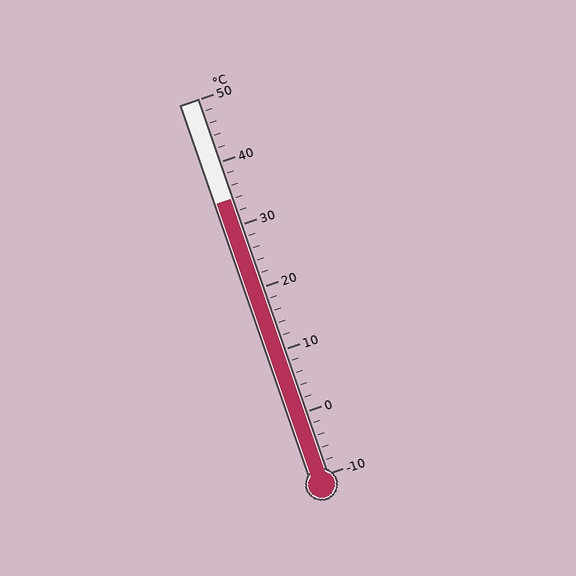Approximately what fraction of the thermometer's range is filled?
The thermometer is filled to approximately 75% of its range.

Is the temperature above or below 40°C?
The temperature is below 40°C.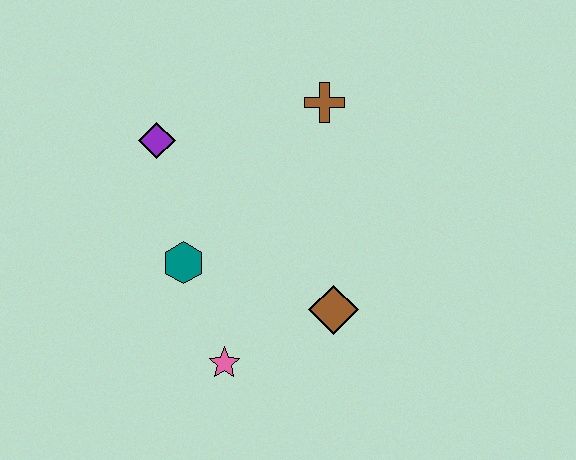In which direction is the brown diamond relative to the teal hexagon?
The brown diamond is to the right of the teal hexagon.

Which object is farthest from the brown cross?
The pink star is farthest from the brown cross.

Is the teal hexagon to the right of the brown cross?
No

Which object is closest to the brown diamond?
The pink star is closest to the brown diamond.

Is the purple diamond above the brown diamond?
Yes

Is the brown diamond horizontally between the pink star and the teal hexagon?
No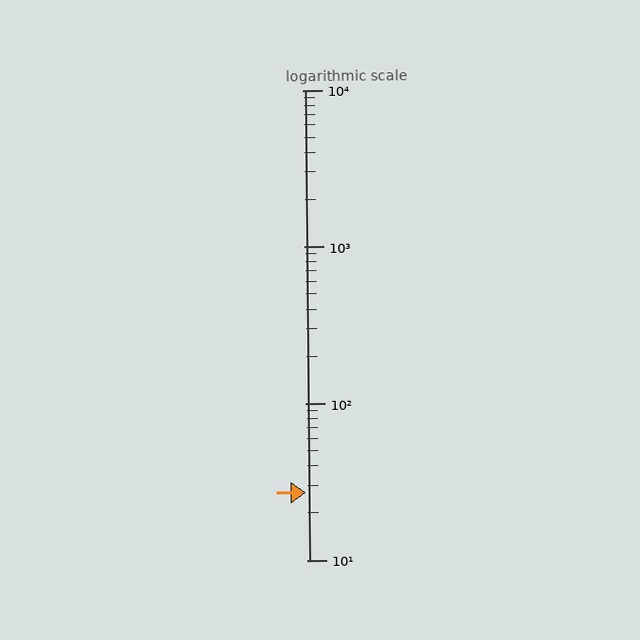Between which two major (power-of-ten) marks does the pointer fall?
The pointer is between 10 and 100.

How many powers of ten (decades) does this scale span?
The scale spans 3 decades, from 10 to 10000.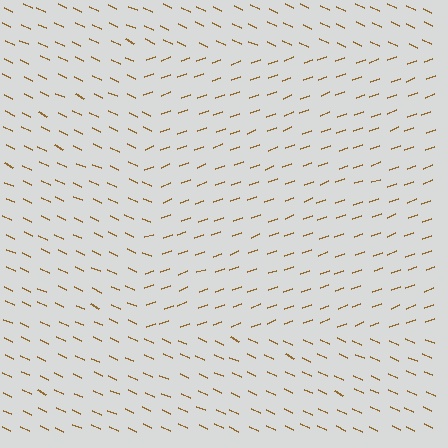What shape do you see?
I see a rectangle.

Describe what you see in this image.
The image is filled with small brown line segments. A rectangle region in the image has lines oriented differently from the surrounding lines, creating a visible texture boundary.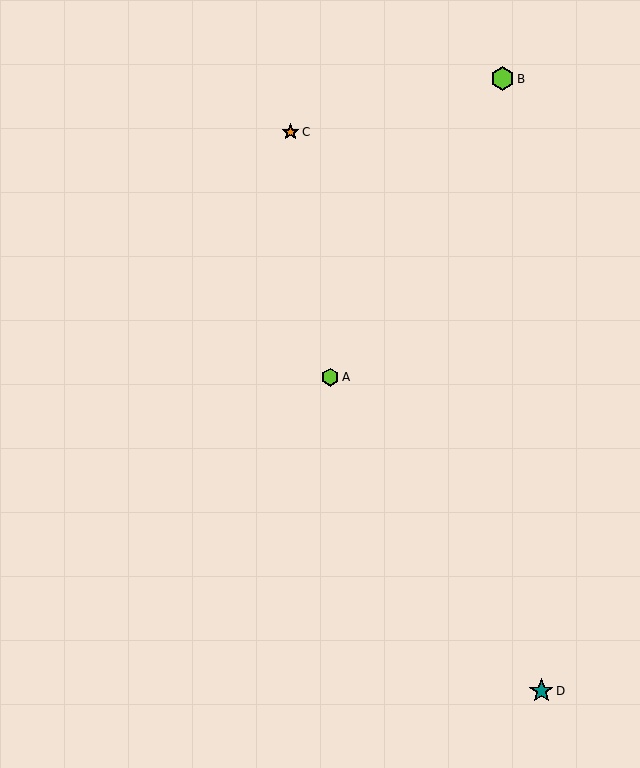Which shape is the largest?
The teal star (labeled D) is the largest.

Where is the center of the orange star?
The center of the orange star is at (290, 132).